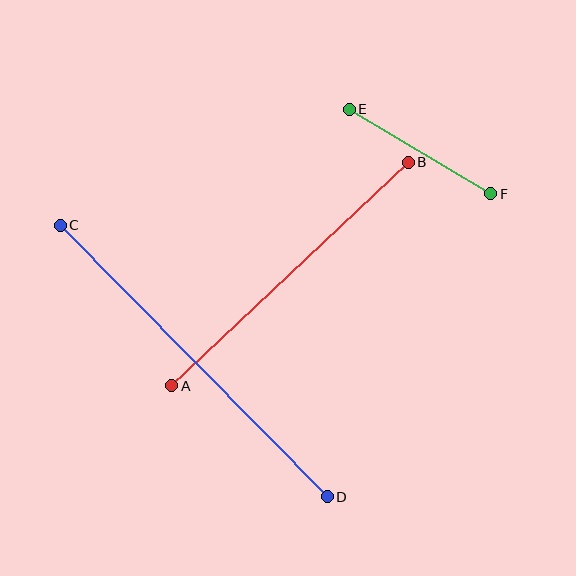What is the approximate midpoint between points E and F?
The midpoint is at approximately (420, 152) pixels.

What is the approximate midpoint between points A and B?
The midpoint is at approximately (290, 274) pixels.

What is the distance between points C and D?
The distance is approximately 380 pixels.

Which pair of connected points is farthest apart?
Points C and D are farthest apart.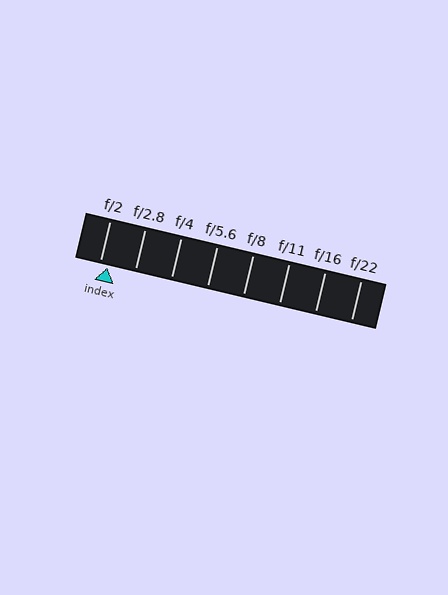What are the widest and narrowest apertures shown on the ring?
The widest aperture shown is f/2 and the narrowest is f/22.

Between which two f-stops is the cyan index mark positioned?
The index mark is between f/2 and f/2.8.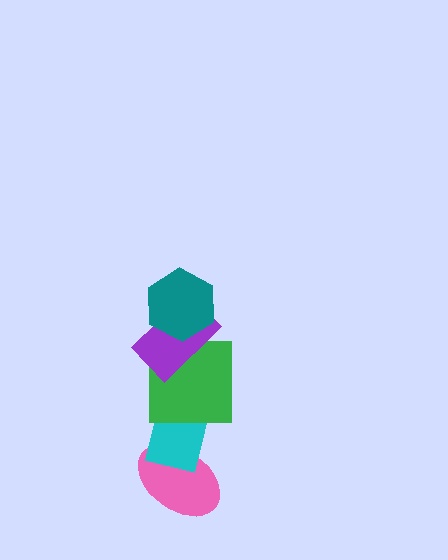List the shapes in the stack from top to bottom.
From top to bottom: the teal hexagon, the purple rectangle, the green square, the cyan rectangle, the pink ellipse.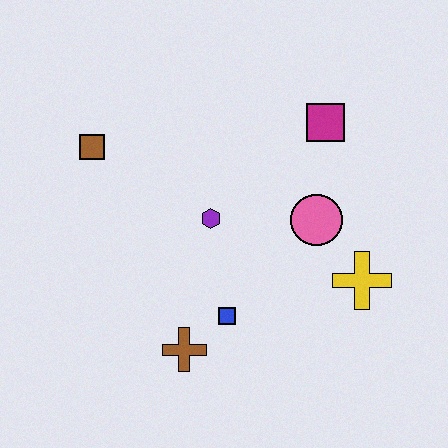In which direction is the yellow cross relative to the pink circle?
The yellow cross is below the pink circle.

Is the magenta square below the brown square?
No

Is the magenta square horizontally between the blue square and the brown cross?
No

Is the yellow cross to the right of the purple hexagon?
Yes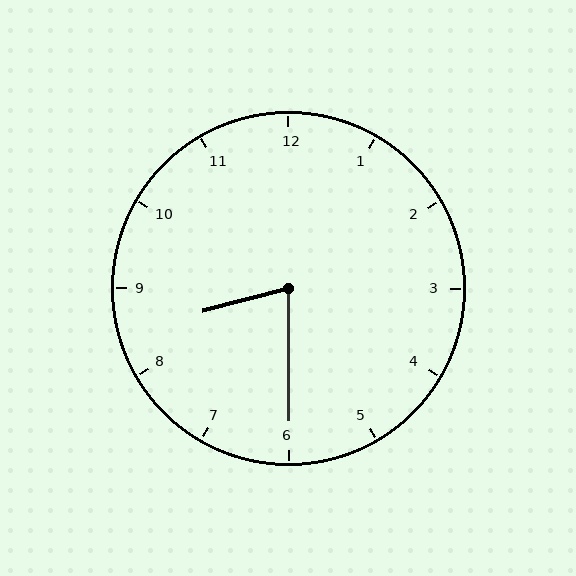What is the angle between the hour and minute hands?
Approximately 75 degrees.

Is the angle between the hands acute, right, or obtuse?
It is acute.